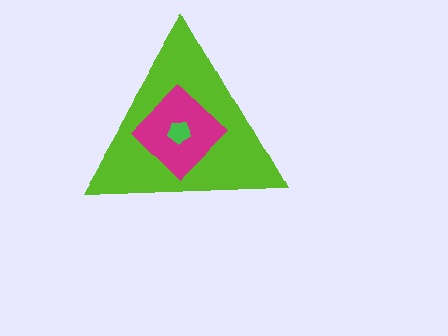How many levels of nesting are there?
3.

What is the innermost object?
The green pentagon.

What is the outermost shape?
The lime triangle.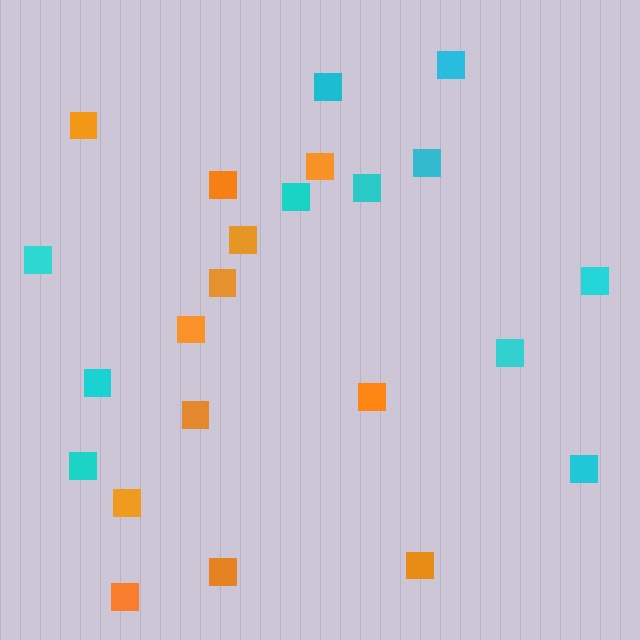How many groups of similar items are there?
There are 2 groups: one group of orange squares (12) and one group of cyan squares (11).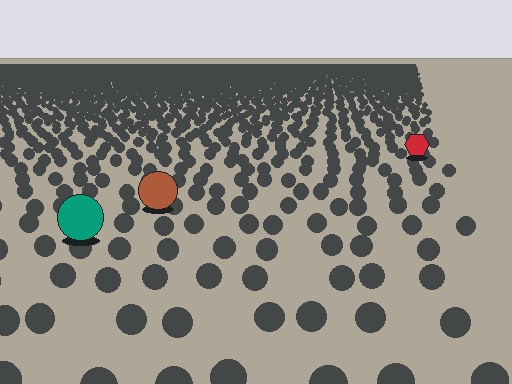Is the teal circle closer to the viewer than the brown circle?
Yes. The teal circle is closer — you can tell from the texture gradient: the ground texture is coarser near it.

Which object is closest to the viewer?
The teal circle is closest. The texture marks near it are larger and more spread out.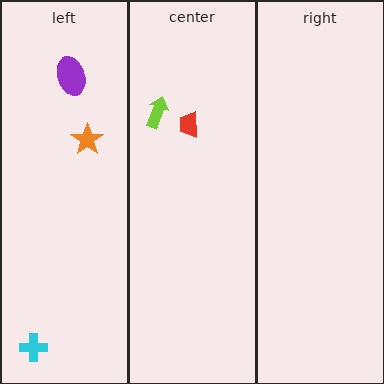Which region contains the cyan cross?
The left region.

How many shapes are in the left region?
3.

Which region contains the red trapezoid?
The center region.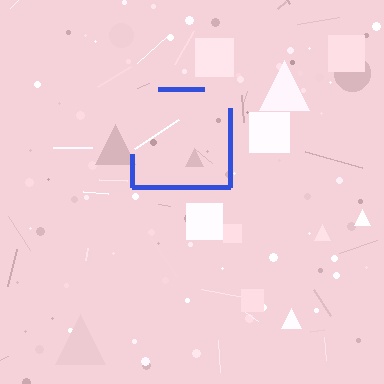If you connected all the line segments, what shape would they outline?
They would outline a square.